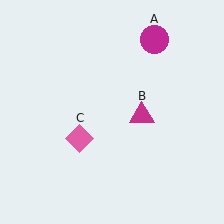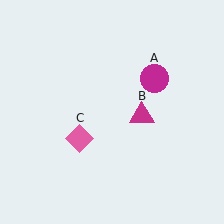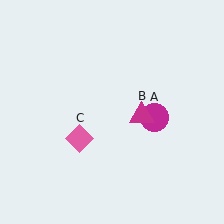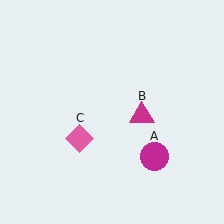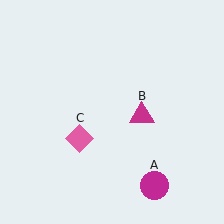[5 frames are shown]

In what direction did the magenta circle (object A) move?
The magenta circle (object A) moved down.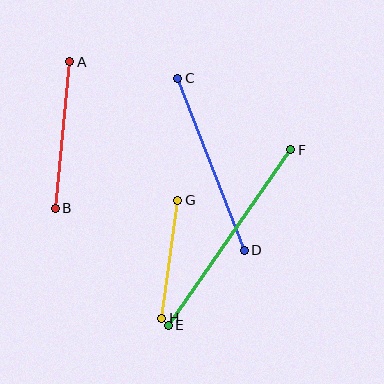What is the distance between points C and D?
The distance is approximately 184 pixels.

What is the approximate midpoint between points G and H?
The midpoint is at approximately (170, 259) pixels.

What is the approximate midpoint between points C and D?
The midpoint is at approximately (211, 164) pixels.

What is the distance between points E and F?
The distance is approximately 214 pixels.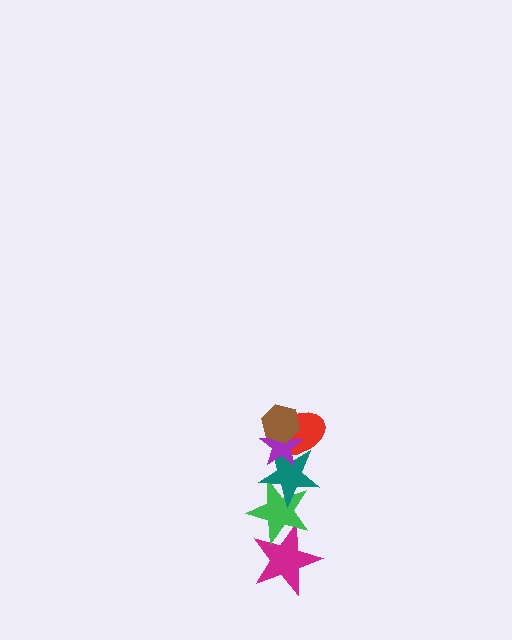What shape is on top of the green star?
The teal star is on top of the green star.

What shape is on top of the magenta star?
The green star is on top of the magenta star.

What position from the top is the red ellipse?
The red ellipse is 3rd from the top.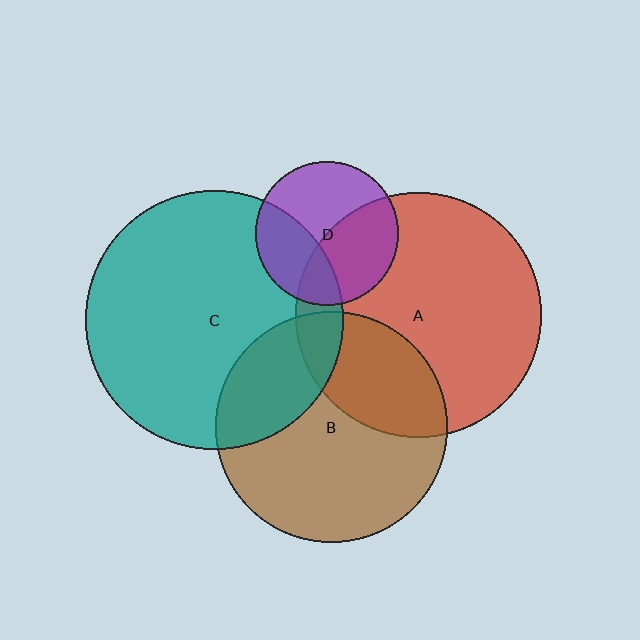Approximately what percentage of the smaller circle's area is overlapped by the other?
Approximately 30%.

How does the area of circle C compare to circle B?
Approximately 1.2 times.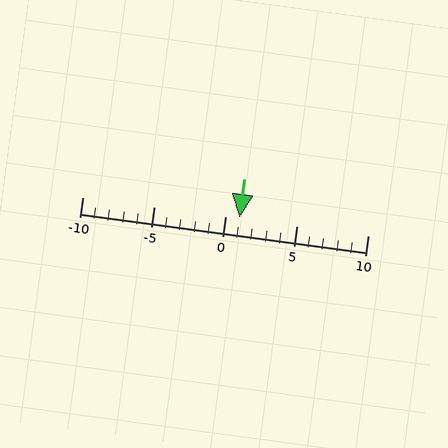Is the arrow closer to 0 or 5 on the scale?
The arrow is closer to 0.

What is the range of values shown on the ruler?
The ruler shows values from -10 to 10.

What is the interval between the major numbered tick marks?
The major tick marks are spaced 5 units apart.